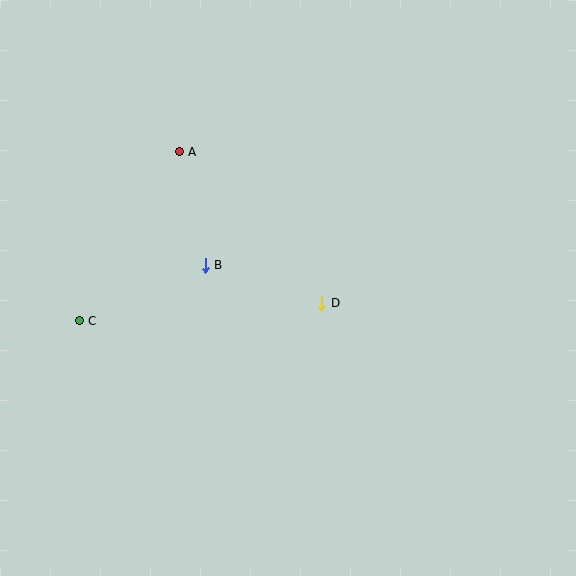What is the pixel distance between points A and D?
The distance between A and D is 208 pixels.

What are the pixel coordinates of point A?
Point A is at (179, 152).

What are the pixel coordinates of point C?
Point C is at (79, 321).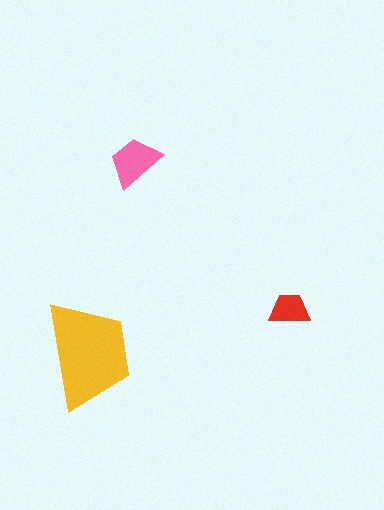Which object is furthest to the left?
The yellow trapezoid is leftmost.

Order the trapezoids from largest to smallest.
the yellow one, the pink one, the red one.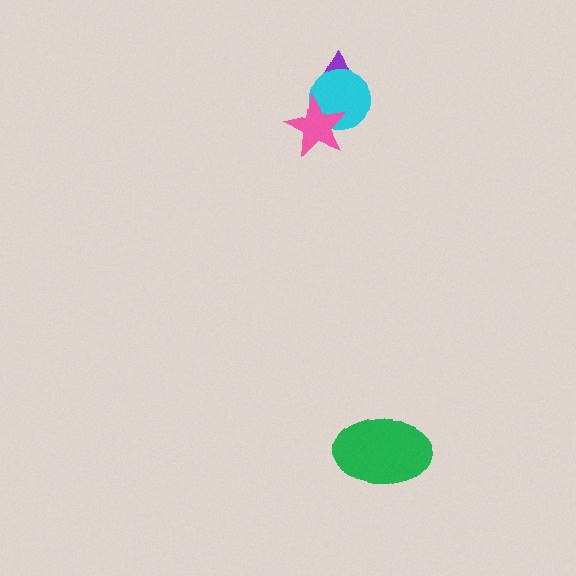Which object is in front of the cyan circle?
The pink star is in front of the cyan circle.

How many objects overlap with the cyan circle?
2 objects overlap with the cyan circle.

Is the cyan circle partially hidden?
Yes, it is partially covered by another shape.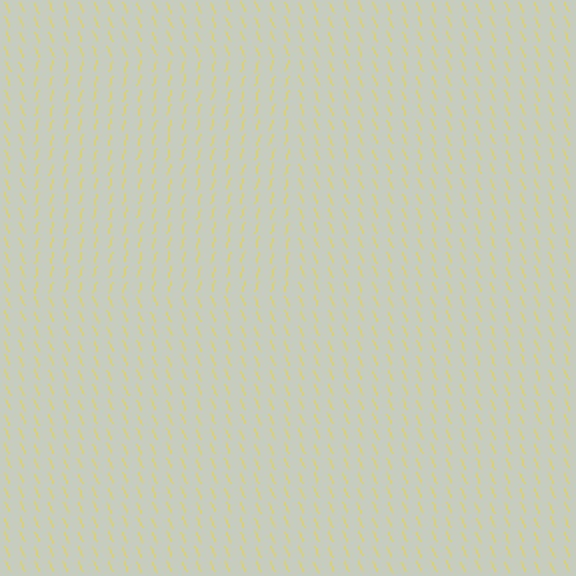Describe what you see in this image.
The image is filled with small yellow line segments. A rectangle region in the image has lines oriented differently from the surrounding lines, creating a visible texture boundary.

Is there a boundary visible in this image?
Yes, there is a texture boundary formed by a change in line orientation.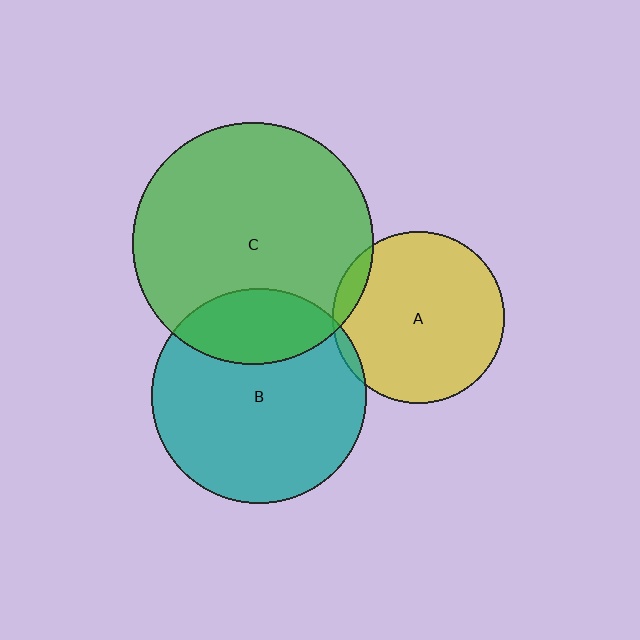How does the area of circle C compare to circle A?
Approximately 2.0 times.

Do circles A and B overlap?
Yes.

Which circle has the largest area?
Circle C (green).